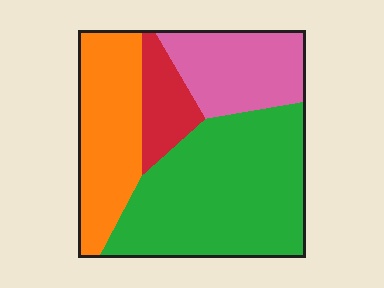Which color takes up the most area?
Green, at roughly 45%.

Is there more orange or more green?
Green.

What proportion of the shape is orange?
Orange covers around 25% of the shape.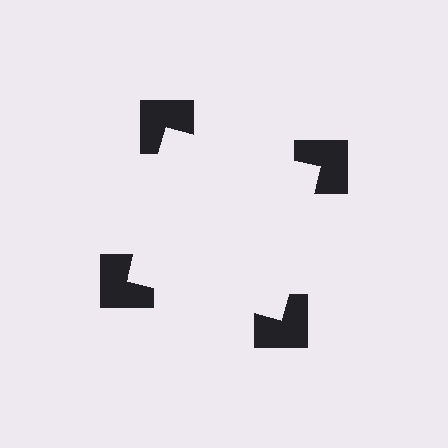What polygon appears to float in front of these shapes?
An illusory square — its edges are inferred from the aligned wedge cuts in the notched squares, not physically drawn.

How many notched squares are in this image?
There are 4 — one at each vertex of the illusory square.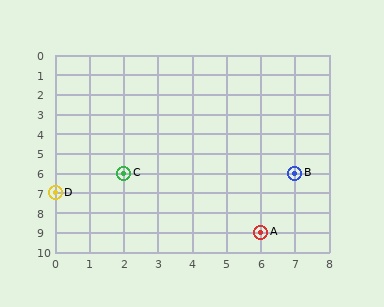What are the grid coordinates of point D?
Point D is at grid coordinates (0, 7).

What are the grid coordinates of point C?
Point C is at grid coordinates (2, 6).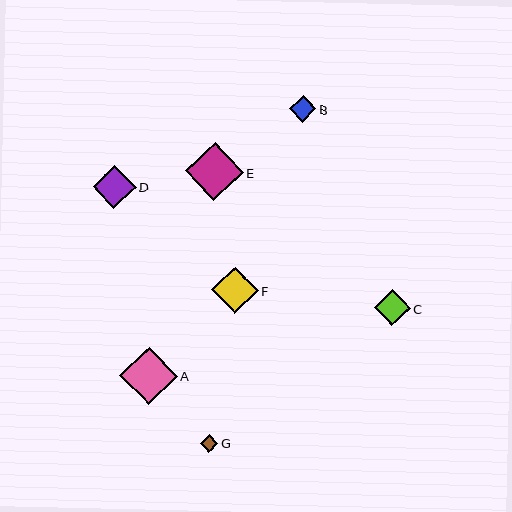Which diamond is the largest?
Diamond E is the largest with a size of approximately 57 pixels.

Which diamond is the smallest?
Diamond G is the smallest with a size of approximately 18 pixels.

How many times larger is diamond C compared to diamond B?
Diamond C is approximately 1.3 times the size of diamond B.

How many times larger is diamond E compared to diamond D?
Diamond E is approximately 1.3 times the size of diamond D.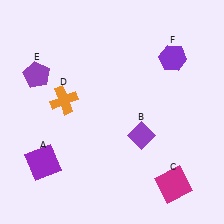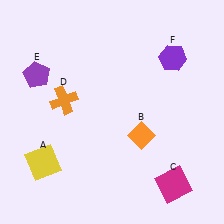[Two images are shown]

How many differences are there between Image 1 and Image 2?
There are 2 differences between the two images.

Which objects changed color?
A changed from purple to yellow. B changed from purple to orange.